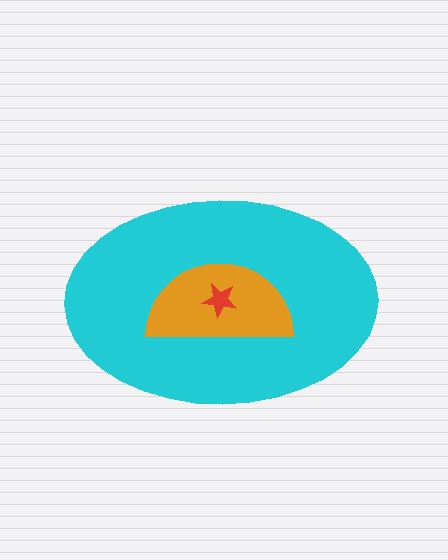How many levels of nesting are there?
3.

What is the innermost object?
The red star.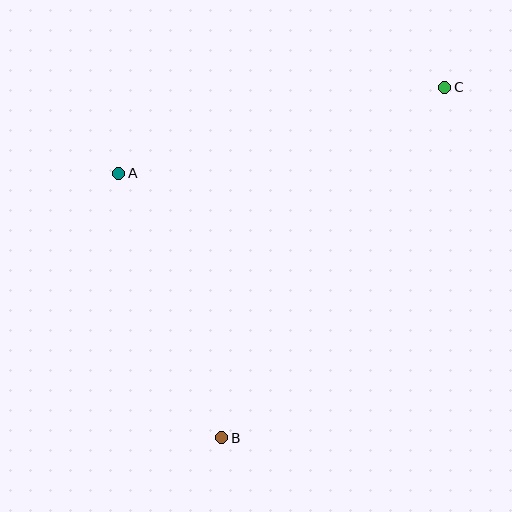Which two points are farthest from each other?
Points B and C are farthest from each other.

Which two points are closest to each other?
Points A and B are closest to each other.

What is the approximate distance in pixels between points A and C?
The distance between A and C is approximately 337 pixels.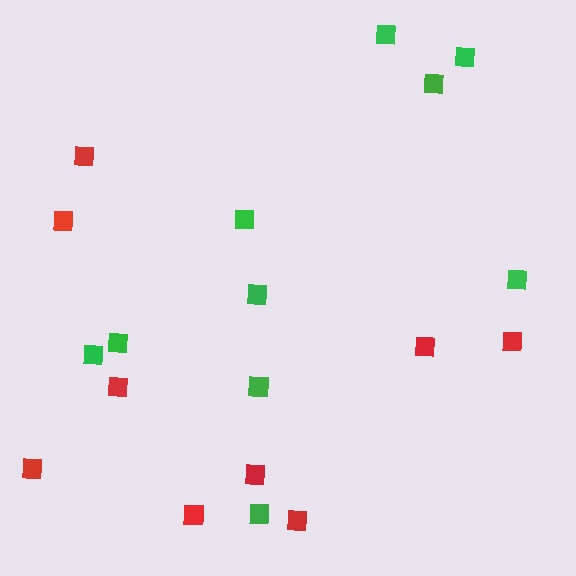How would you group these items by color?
There are 2 groups: one group of red squares (9) and one group of green squares (10).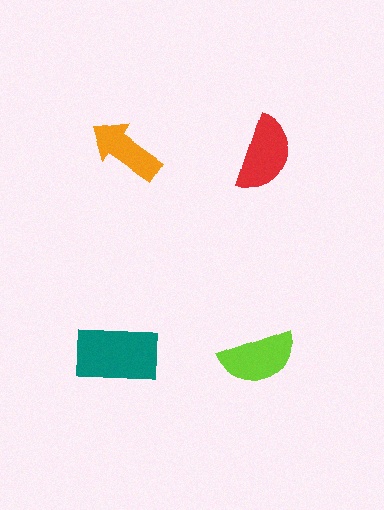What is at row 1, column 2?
A red semicircle.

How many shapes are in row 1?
2 shapes.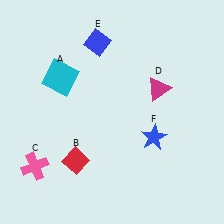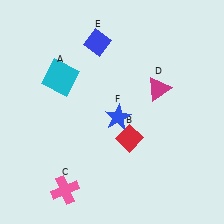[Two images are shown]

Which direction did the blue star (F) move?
The blue star (F) moved left.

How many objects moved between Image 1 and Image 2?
3 objects moved between the two images.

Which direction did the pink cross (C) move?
The pink cross (C) moved right.